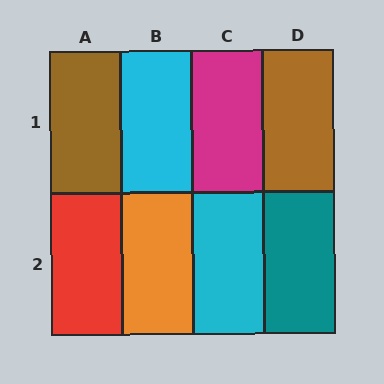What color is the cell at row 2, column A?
Red.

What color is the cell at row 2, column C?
Cyan.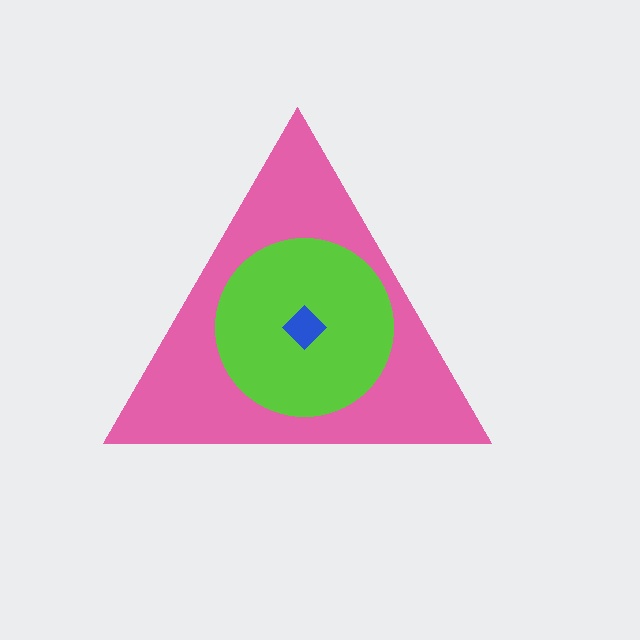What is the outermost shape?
The pink triangle.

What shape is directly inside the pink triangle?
The lime circle.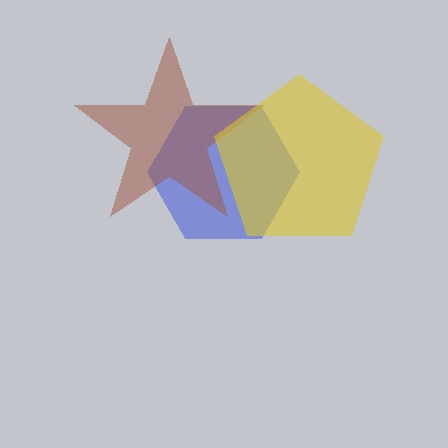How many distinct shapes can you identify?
There are 3 distinct shapes: a blue hexagon, a brown star, a yellow pentagon.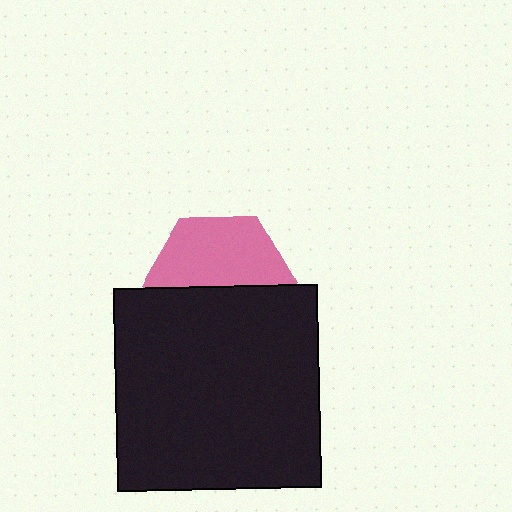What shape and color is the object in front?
The object in front is a black square.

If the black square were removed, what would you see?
You would see the complete pink hexagon.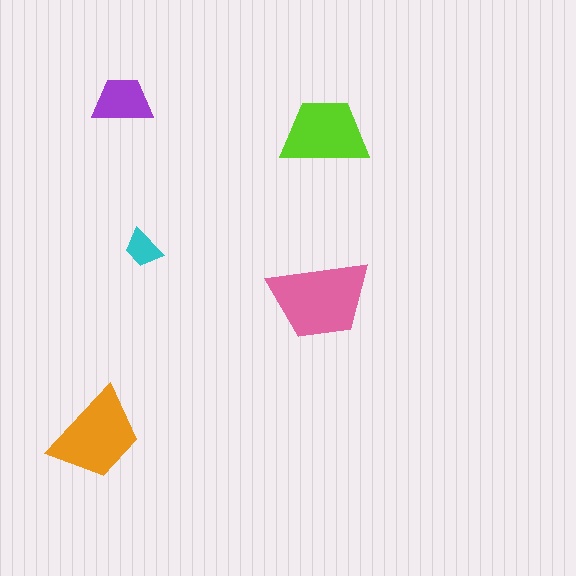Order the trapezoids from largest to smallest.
the pink one, the orange one, the lime one, the purple one, the cyan one.